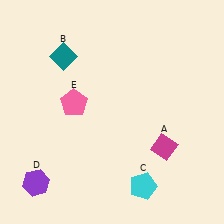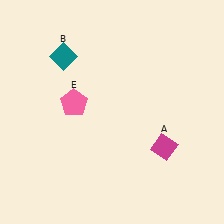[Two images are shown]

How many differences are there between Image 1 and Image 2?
There are 2 differences between the two images.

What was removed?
The cyan pentagon (C), the purple hexagon (D) were removed in Image 2.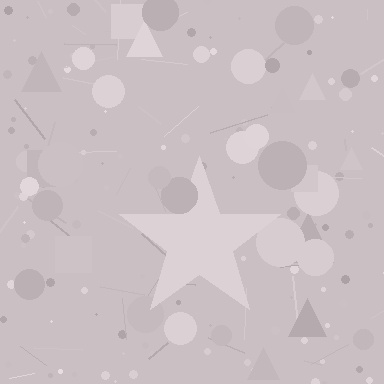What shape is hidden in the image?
A star is hidden in the image.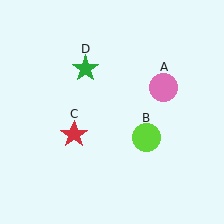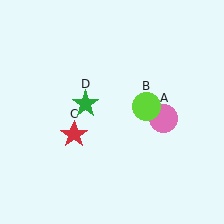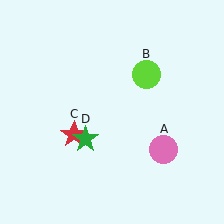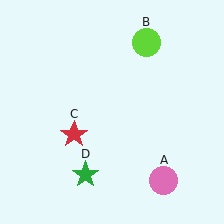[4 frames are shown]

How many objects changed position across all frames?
3 objects changed position: pink circle (object A), lime circle (object B), green star (object D).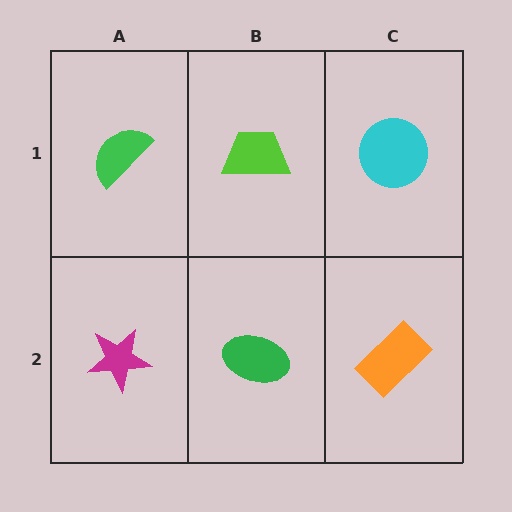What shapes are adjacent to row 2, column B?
A lime trapezoid (row 1, column B), a magenta star (row 2, column A), an orange rectangle (row 2, column C).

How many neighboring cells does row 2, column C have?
2.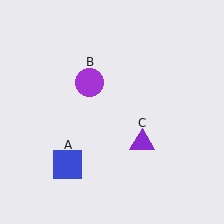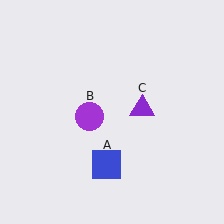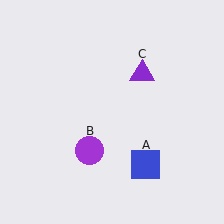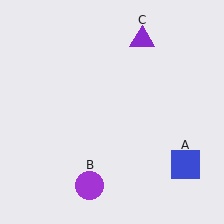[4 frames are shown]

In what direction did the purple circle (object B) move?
The purple circle (object B) moved down.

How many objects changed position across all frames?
3 objects changed position: blue square (object A), purple circle (object B), purple triangle (object C).